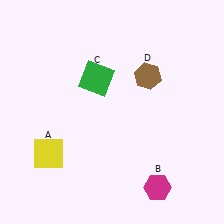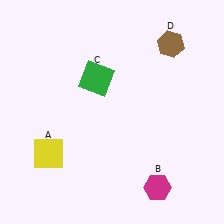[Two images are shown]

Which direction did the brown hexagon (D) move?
The brown hexagon (D) moved up.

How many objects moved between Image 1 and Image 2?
1 object moved between the two images.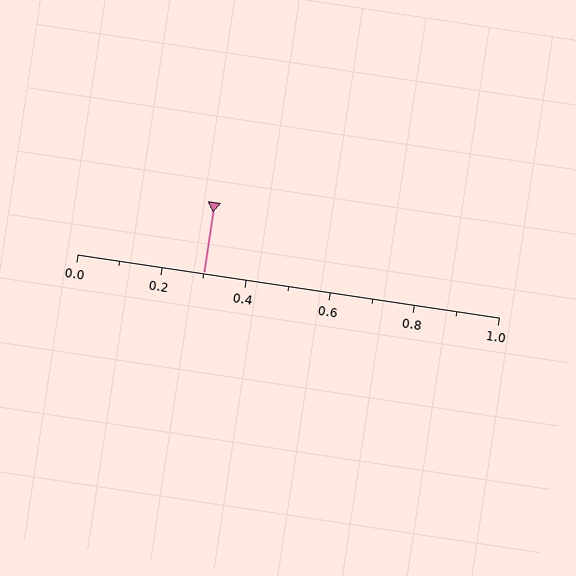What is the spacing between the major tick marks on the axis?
The major ticks are spaced 0.2 apart.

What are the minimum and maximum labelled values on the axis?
The axis runs from 0.0 to 1.0.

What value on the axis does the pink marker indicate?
The marker indicates approximately 0.3.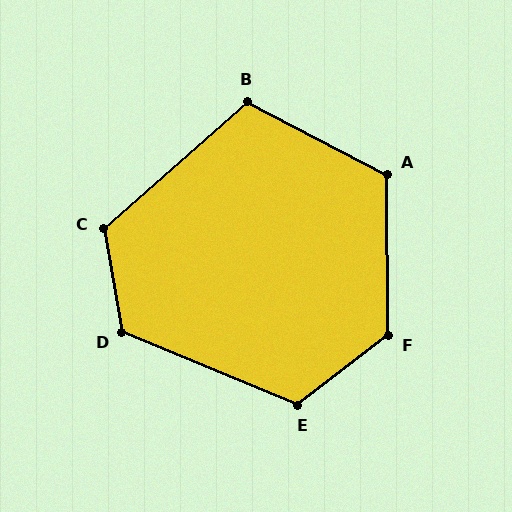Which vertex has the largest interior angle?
F, at approximately 127 degrees.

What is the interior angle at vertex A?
Approximately 118 degrees (obtuse).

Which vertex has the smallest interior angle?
B, at approximately 111 degrees.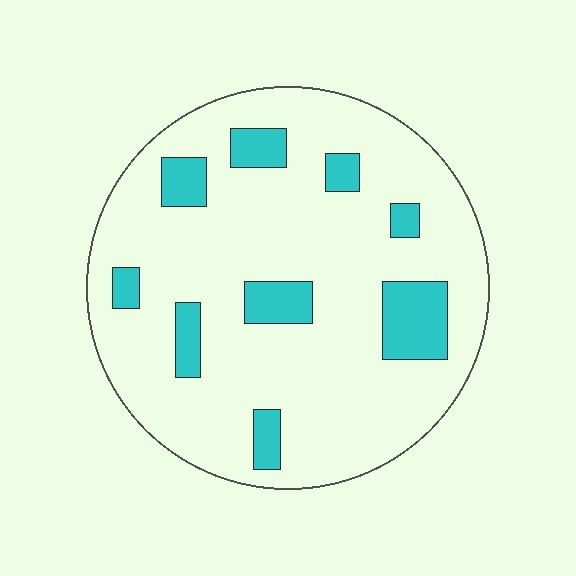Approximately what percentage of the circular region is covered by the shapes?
Approximately 15%.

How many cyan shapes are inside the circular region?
9.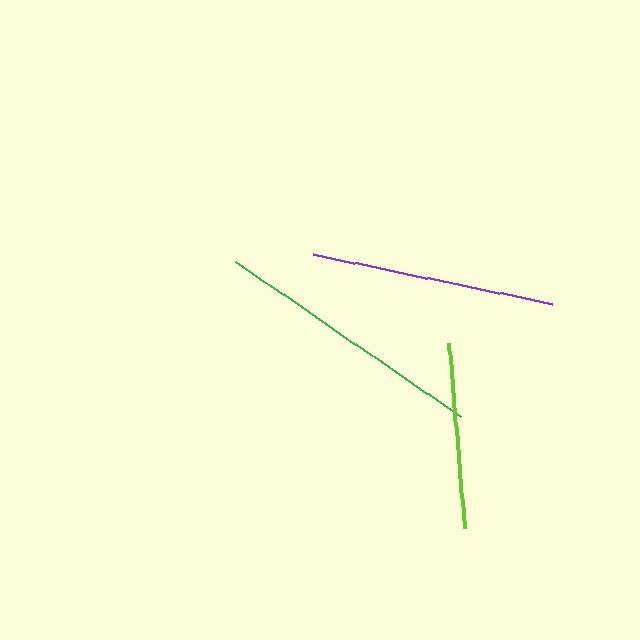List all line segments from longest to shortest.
From longest to shortest: green, purple, lime.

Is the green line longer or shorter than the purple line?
The green line is longer than the purple line.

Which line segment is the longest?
The green line is the longest at approximately 274 pixels.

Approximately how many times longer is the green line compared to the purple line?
The green line is approximately 1.1 times the length of the purple line.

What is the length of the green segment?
The green segment is approximately 274 pixels long.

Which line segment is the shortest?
The lime line is the shortest at approximately 185 pixels.